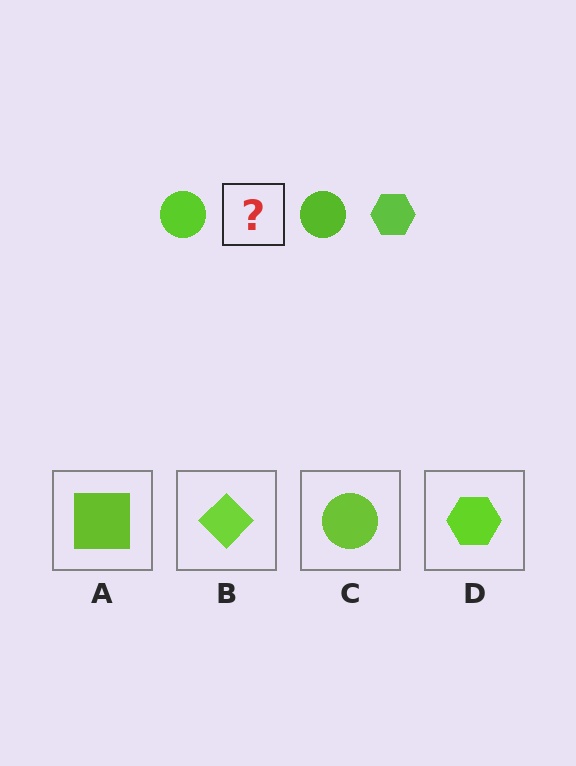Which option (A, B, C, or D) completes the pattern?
D.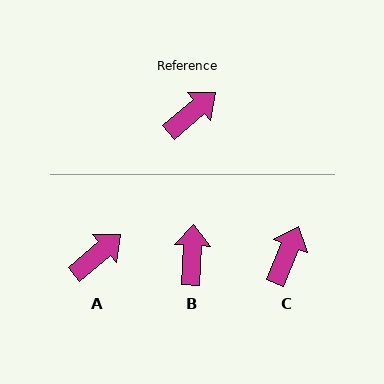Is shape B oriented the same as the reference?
No, it is off by about 48 degrees.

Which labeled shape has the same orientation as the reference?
A.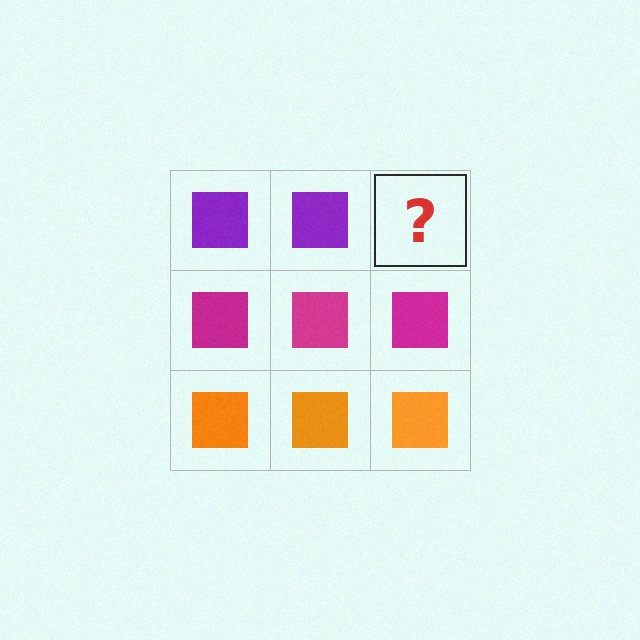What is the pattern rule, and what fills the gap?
The rule is that each row has a consistent color. The gap should be filled with a purple square.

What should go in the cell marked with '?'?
The missing cell should contain a purple square.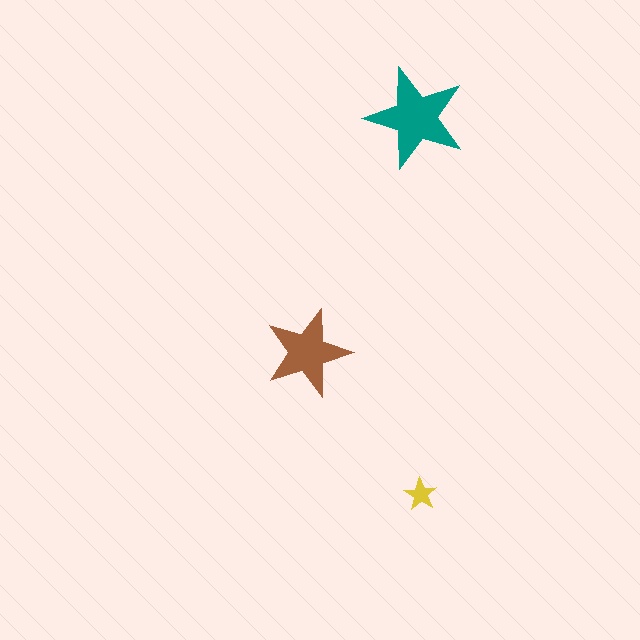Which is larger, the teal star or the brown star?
The teal one.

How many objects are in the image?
There are 3 objects in the image.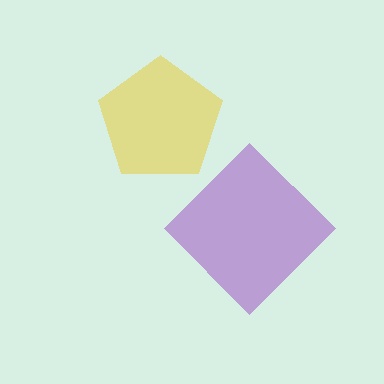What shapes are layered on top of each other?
The layered shapes are: a yellow pentagon, a purple diamond.